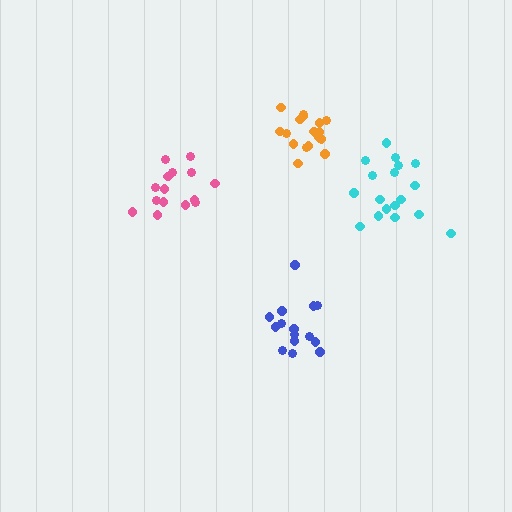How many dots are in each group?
Group 1: 18 dots, Group 2: 18 dots, Group 3: 15 dots, Group 4: 15 dots (66 total).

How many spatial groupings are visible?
There are 4 spatial groupings.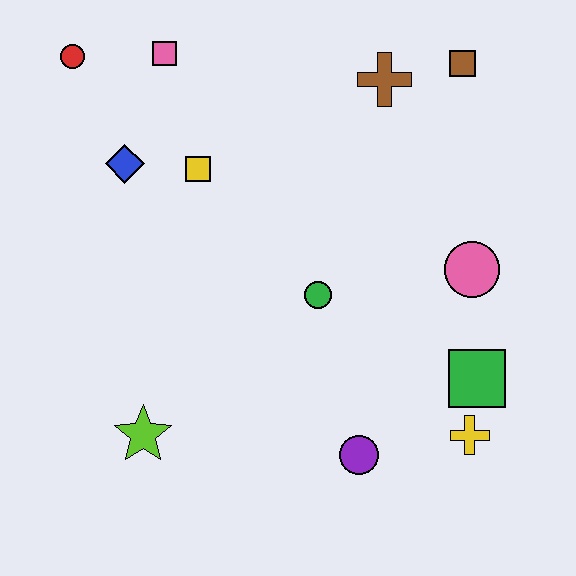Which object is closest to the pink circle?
The green square is closest to the pink circle.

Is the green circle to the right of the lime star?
Yes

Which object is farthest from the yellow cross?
The red circle is farthest from the yellow cross.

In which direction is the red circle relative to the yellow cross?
The red circle is to the left of the yellow cross.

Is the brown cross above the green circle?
Yes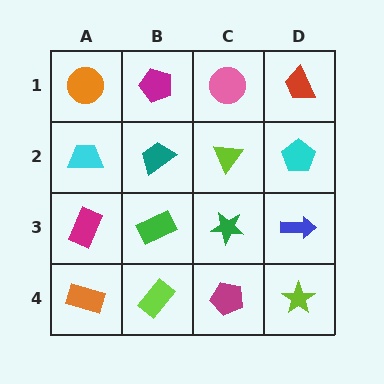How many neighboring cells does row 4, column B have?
3.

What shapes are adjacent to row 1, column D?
A cyan pentagon (row 2, column D), a pink circle (row 1, column C).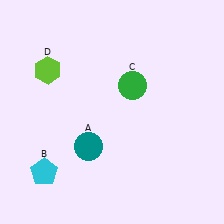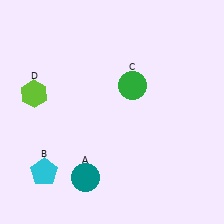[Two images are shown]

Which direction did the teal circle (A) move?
The teal circle (A) moved down.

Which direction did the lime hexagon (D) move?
The lime hexagon (D) moved down.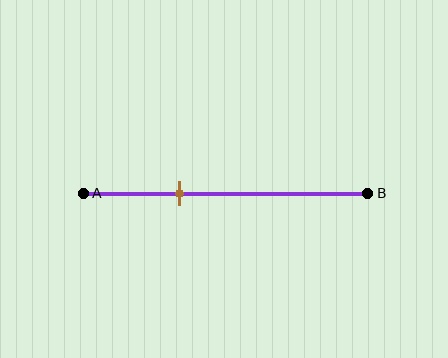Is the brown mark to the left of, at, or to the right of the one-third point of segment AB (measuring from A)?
The brown mark is approximately at the one-third point of segment AB.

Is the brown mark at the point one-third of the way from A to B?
Yes, the mark is approximately at the one-third point.